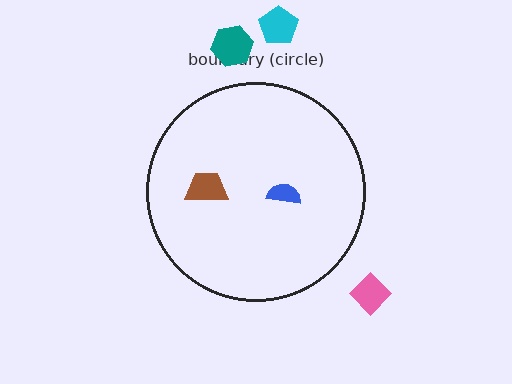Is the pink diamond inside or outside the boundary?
Outside.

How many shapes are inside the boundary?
2 inside, 3 outside.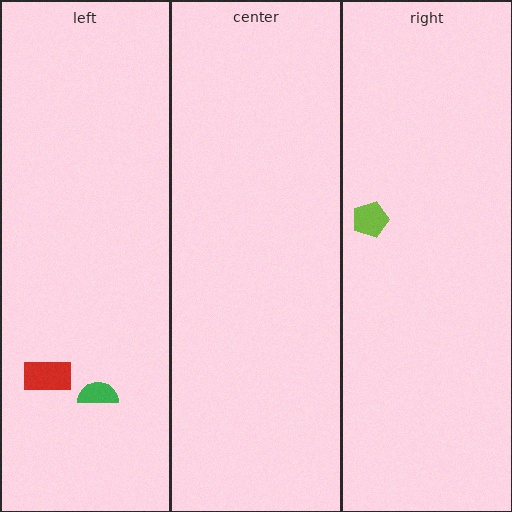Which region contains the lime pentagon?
The right region.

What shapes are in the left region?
The green semicircle, the red rectangle.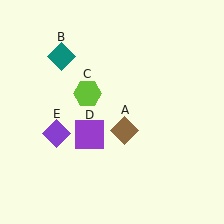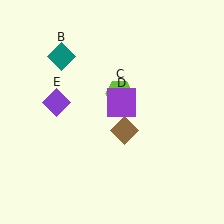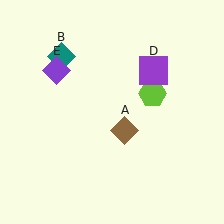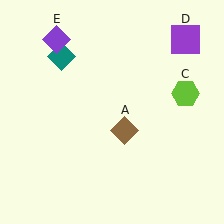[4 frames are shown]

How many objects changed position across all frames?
3 objects changed position: lime hexagon (object C), purple square (object D), purple diamond (object E).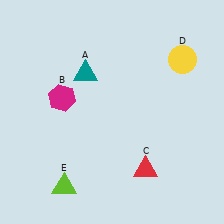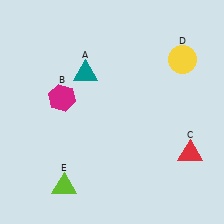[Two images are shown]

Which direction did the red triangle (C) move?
The red triangle (C) moved right.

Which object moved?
The red triangle (C) moved right.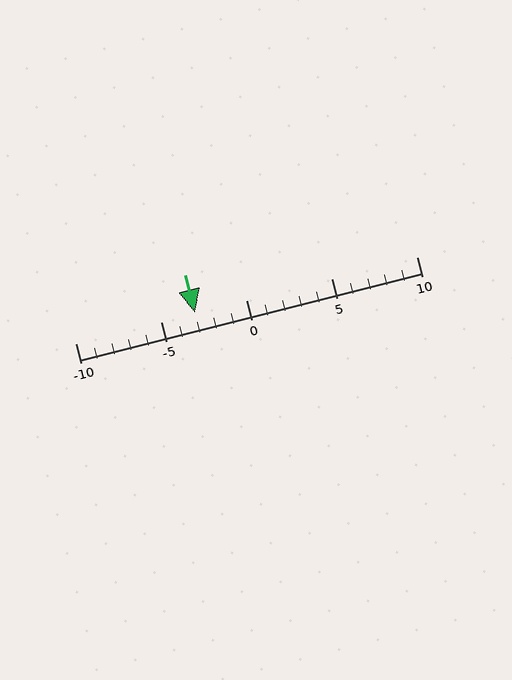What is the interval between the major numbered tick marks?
The major tick marks are spaced 5 units apart.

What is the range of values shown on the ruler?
The ruler shows values from -10 to 10.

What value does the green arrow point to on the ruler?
The green arrow points to approximately -3.